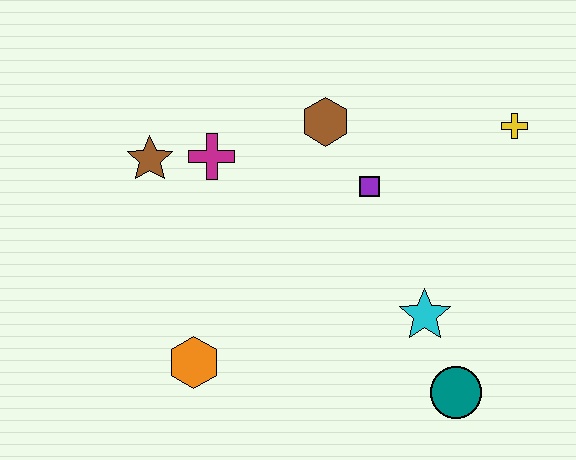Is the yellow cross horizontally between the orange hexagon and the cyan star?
No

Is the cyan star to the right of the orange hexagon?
Yes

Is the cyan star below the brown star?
Yes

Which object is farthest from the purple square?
The orange hexagon is farthest from the purple square.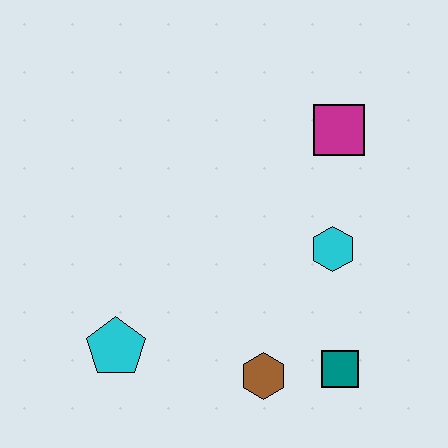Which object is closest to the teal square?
The brown hexagon is closest to the teal square.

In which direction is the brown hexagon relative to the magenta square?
The brown hexagon is below the magenta square.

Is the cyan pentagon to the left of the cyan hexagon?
Yes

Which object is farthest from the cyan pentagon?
The magenta square is farthest from the cyan pentagon.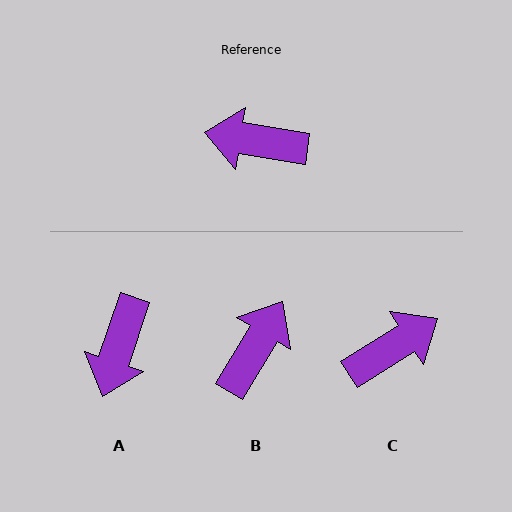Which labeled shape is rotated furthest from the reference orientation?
C, about 139 degrees away.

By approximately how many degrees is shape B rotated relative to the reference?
Approximately 112 degrees clockwise.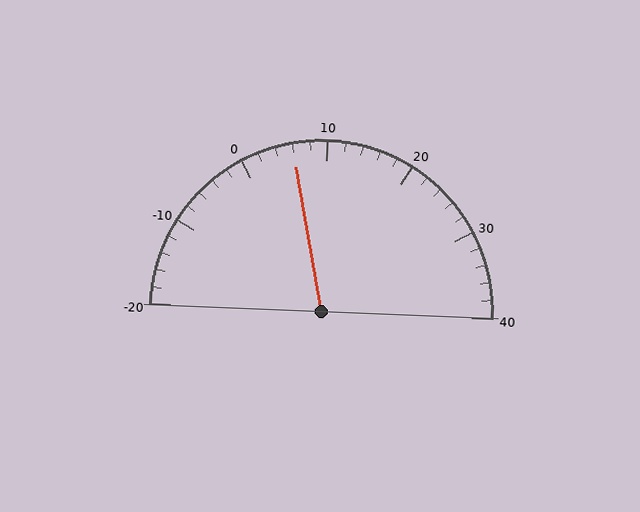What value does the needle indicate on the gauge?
The needle indicates approximately 6.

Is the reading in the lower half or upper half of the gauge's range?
The reading is in the lower half of the range (-20 to 40).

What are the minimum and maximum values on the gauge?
The gauge ranges from -20 to 40.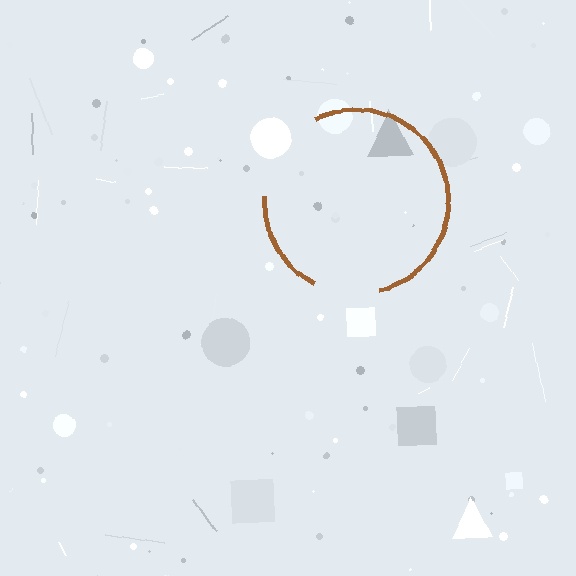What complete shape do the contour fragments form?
The contour fragments form a circle.